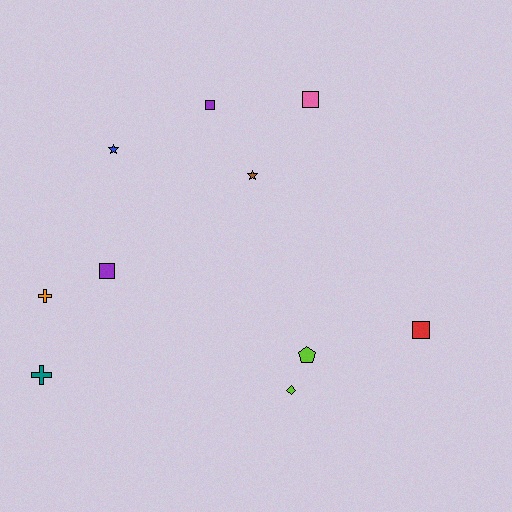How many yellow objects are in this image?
There are no yellow objects.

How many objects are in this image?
There are 10 objects.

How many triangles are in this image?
There are no triangles.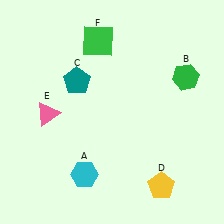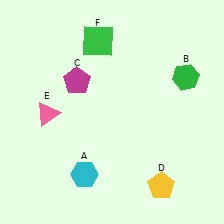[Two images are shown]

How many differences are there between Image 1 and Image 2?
There is 1 difference between the two images.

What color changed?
The pentagon (C) changed from teal in Image 1 to magenta in Image 2.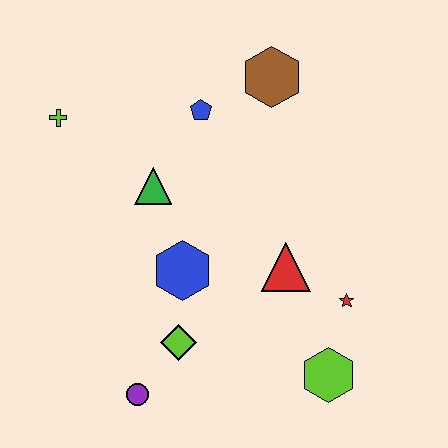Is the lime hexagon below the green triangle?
Yes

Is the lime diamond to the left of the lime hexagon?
Yes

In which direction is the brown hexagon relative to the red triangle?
The brown hexagon is above the red triangle.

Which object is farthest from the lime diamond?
The brown hexagon is farthest from the lime diamond.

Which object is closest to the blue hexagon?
The lime diamond is closest to the blue hexagon.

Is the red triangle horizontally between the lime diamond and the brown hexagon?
No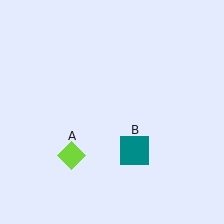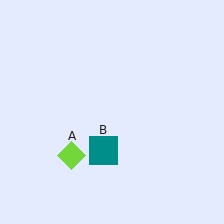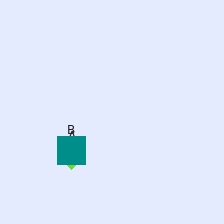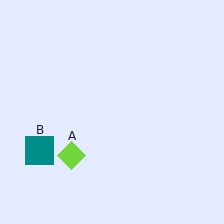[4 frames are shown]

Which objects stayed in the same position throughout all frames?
Lime diamond (object A) remained stationary.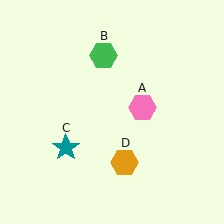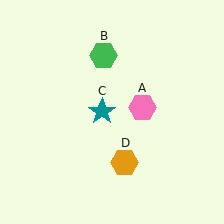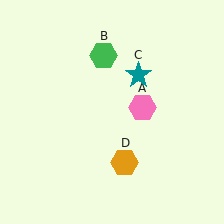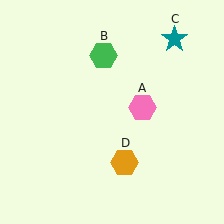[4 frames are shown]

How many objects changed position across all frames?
1 object changed position: teal star (object C).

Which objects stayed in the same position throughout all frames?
Pink hexagon (object A) and green hexagon (object B) and orange hexagon (object D) remained stationary.